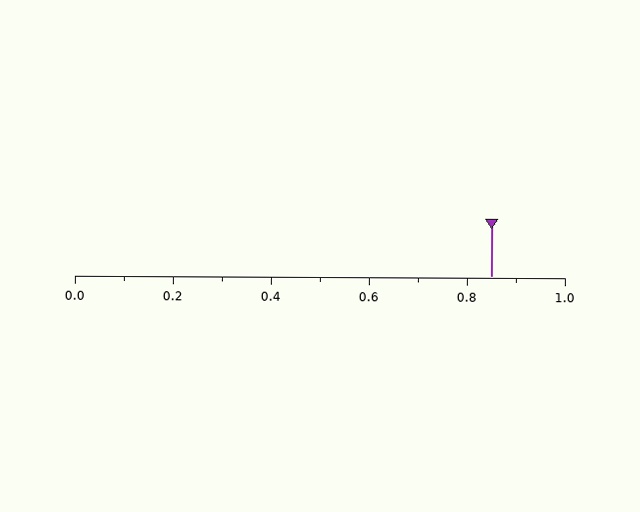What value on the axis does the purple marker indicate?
The marker indicates approximately 0.85.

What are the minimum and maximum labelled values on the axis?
The axis runs from 0.0 to 1.0.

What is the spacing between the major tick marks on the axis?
The major ticks are spaced 0.2 apart.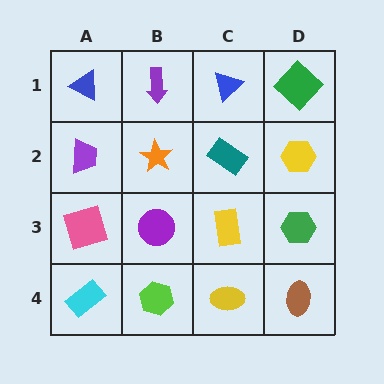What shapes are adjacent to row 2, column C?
A blue triangle (row 1, column C), a yellow rectangle (row 3, column C), an orange star (row 2, column B), a yellow hexagon (row 2, column D).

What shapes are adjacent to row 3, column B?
An orange star (row 2, column B), a lime hexagon (row 4, column B), a pink square (row 3, column A), a yellow rectangle (row 3, column C).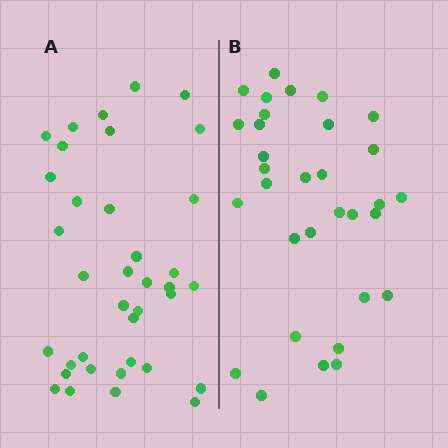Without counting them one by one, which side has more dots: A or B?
Region A (the left region) has more dots.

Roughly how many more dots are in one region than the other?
Region A has about 5 more dots than region B.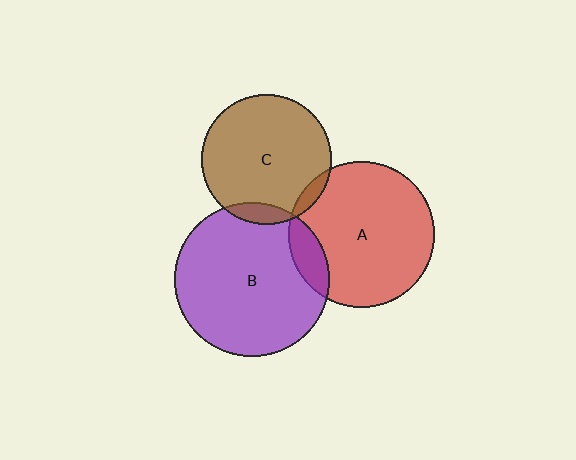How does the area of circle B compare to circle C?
Approximately 1.4 times.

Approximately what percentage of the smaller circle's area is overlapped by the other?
Approximately 10%.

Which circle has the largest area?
Circle B (purple).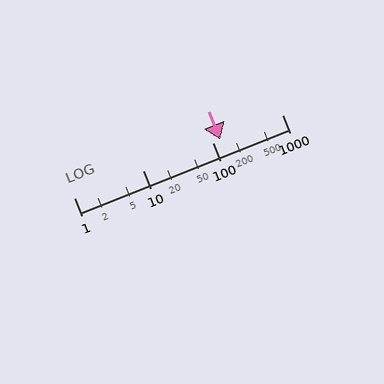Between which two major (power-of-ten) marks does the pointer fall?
The pointer is between 100 and 1000.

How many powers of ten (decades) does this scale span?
The scale spans 3 decades, from 1 to 1000.